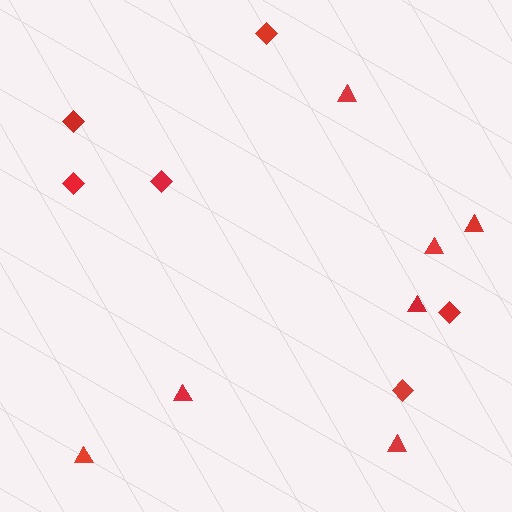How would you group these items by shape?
There are 2 groups: one group of triangles (7) and one group of diamonds (6).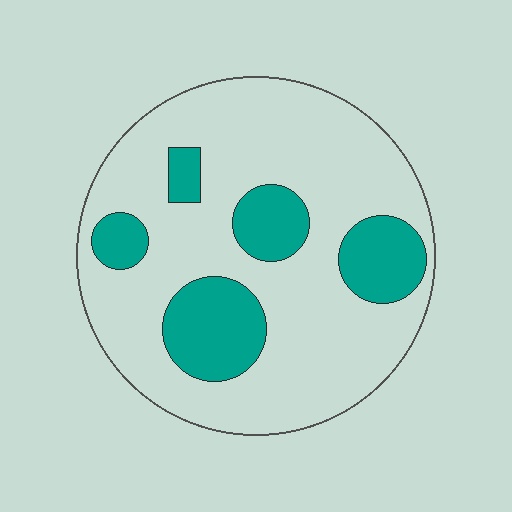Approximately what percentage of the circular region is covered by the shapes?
Approximately 25%.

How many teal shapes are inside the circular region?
5.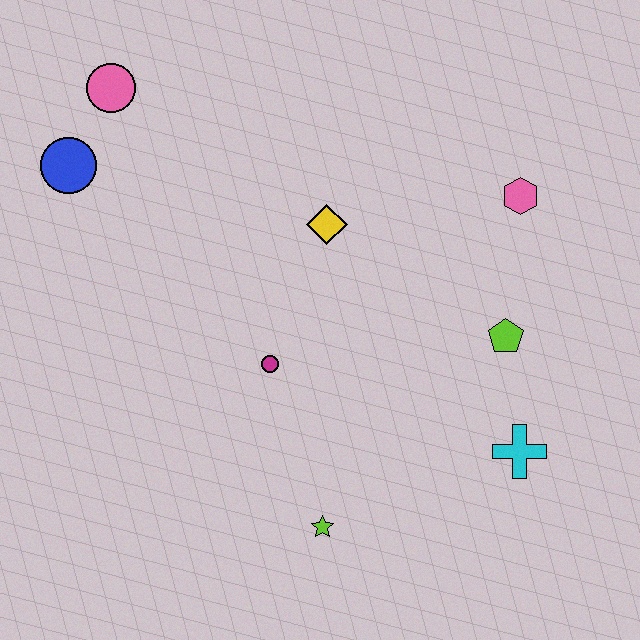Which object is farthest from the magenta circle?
The pink circle is farthest from the magenta circle.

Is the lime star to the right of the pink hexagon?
No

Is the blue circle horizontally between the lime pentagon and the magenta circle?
No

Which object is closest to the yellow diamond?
The magenta circle is closest to the yellow diamond.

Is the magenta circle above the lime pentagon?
No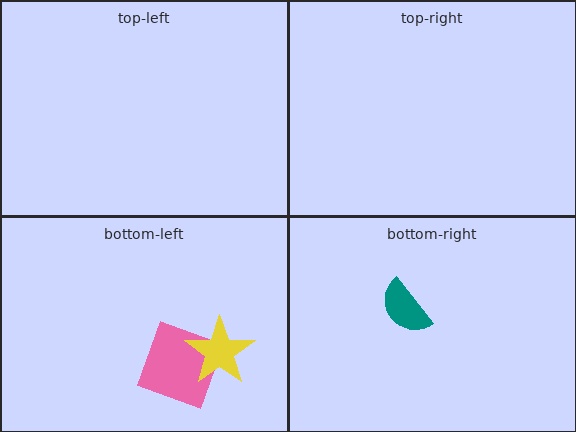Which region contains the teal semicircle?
The bottom-right region.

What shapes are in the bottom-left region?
The pink square, the yellow star.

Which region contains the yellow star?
The bottom-left region.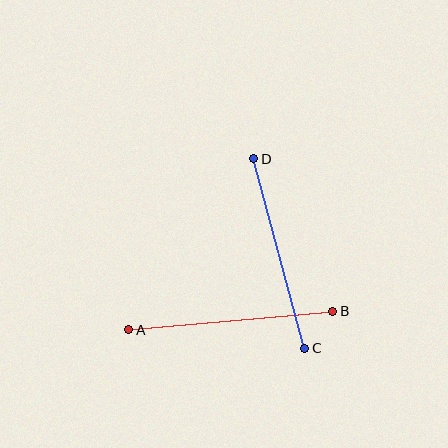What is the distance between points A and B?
The distance is approximately 205 pixels.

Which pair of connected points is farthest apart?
Points A and B are farthest apart.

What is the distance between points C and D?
The distance is approximately 197 pixels.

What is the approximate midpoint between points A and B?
The midpoint is at approximately (231, 320) pixels.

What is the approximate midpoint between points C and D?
The midpoint is at approximately (279, 253) pixels.